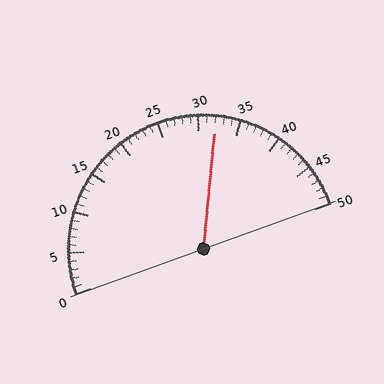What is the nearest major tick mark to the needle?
The nearest major tick mark is 30.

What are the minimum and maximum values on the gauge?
The gauge ranges from 0 to 50.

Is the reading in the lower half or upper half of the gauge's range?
The reading is in the upper half of the range (0 to 50).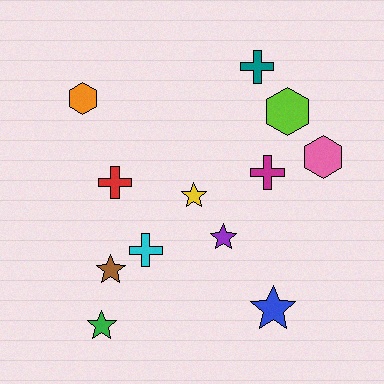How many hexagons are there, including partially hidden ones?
There are 3 hexagons.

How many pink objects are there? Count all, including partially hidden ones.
There is 1 pink object.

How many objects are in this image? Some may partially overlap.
There are 12 objects.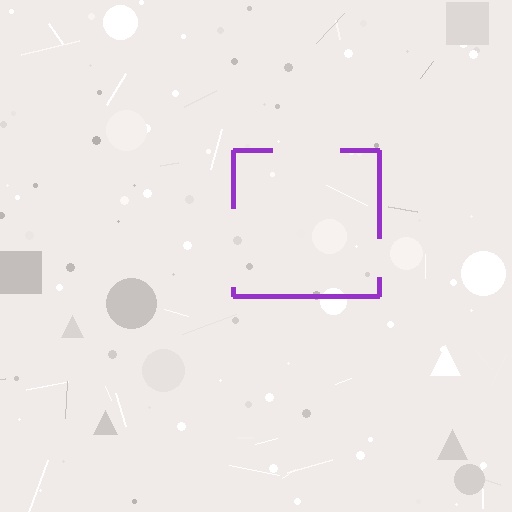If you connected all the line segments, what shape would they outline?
They would outline a square.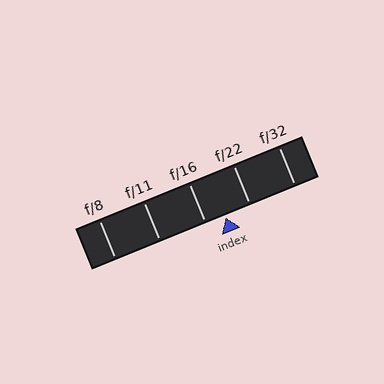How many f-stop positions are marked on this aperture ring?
There are 5 f-stop positions marked.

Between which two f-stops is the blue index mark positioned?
The index mark is between f/16 and f/22.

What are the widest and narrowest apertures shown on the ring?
The widest aperture shown is f/8 and the narrowest is f/32.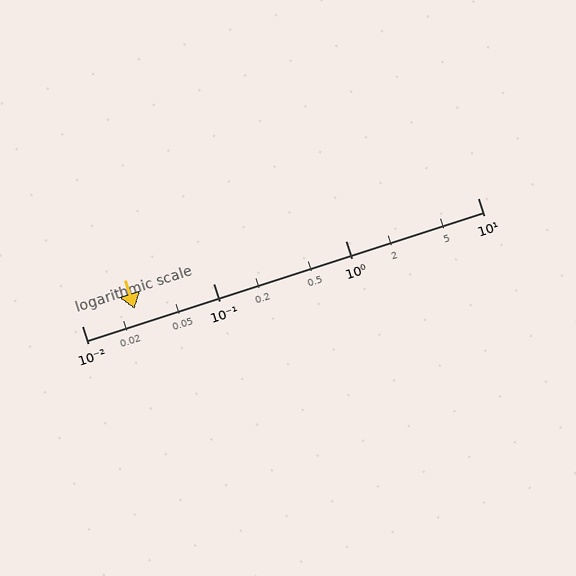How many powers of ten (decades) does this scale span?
The scale spans 3 decades, from 0.01 to 10.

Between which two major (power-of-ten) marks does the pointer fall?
The pointer is between 0.01 and 0.1.